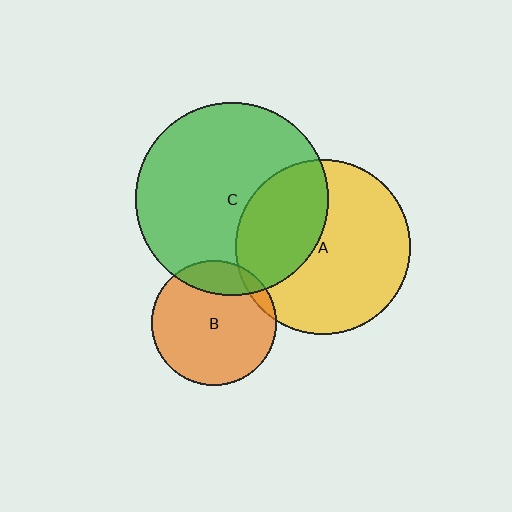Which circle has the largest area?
Circle C (green).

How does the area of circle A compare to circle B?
Approximately 2.0 times.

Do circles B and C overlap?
Yes.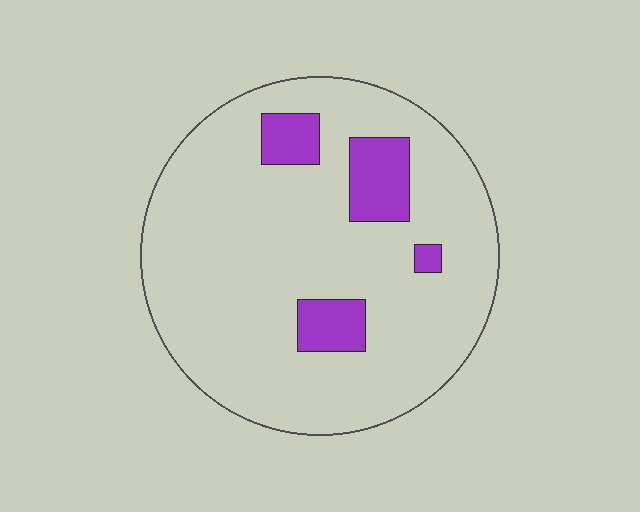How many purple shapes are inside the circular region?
4.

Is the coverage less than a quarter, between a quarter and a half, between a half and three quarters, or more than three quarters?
Less than a quarter.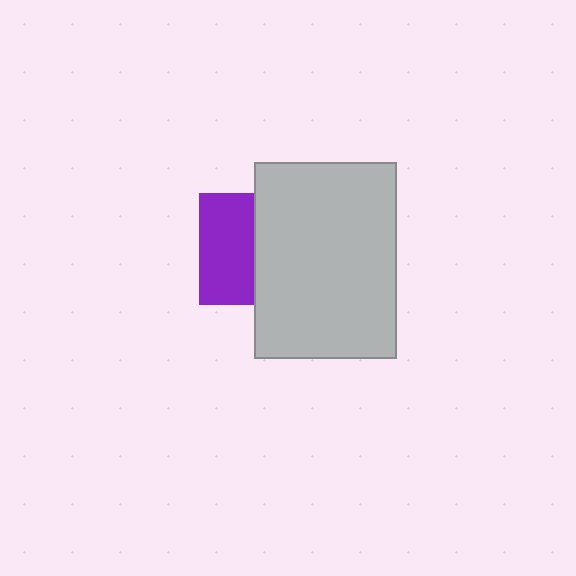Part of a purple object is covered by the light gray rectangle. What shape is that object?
It is a square.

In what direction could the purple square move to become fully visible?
The purple square could move left. That would shift it out from behind the light gray rectangle entirely.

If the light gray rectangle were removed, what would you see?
You would see the complete purple square.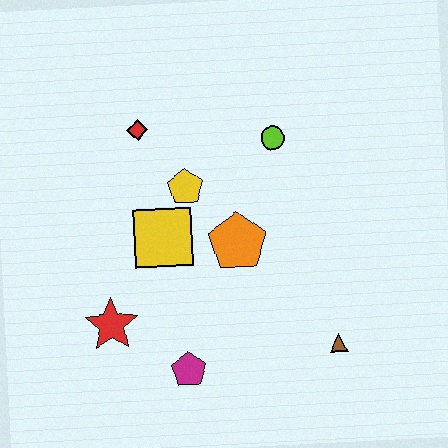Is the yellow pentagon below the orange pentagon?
No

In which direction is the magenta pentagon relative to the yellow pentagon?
The magenta pentagon is below the yellow pentagon.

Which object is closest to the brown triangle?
The orange pentagon is closest to the brown triangle.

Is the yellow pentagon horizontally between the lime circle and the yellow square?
Yes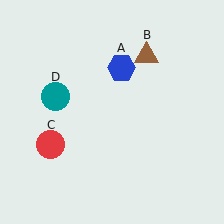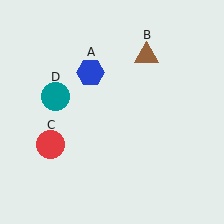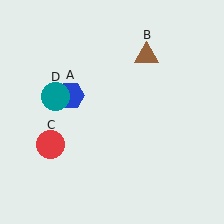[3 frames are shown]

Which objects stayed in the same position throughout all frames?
Brown triangle (object B) and red circle (object C) and teal circle (object D) remained stationary.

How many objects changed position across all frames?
1 object changed position: blue hexagon (object A).